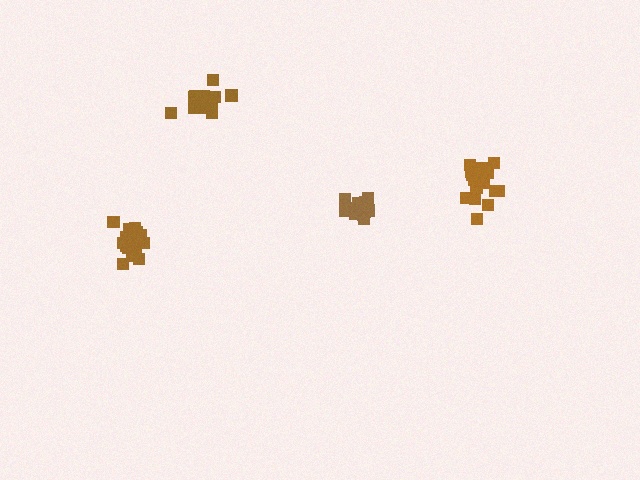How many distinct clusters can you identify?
There are 4 distinct clusters.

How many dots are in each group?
Group 1: 15 dots, Group 2: 19 dots, Group 3: 15 dots, Group 4: 17 dots (66 total).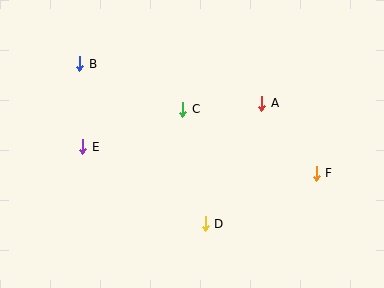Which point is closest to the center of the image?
Point C at (183, 109) is closest to the center.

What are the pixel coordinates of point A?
Point A is at (262, 103).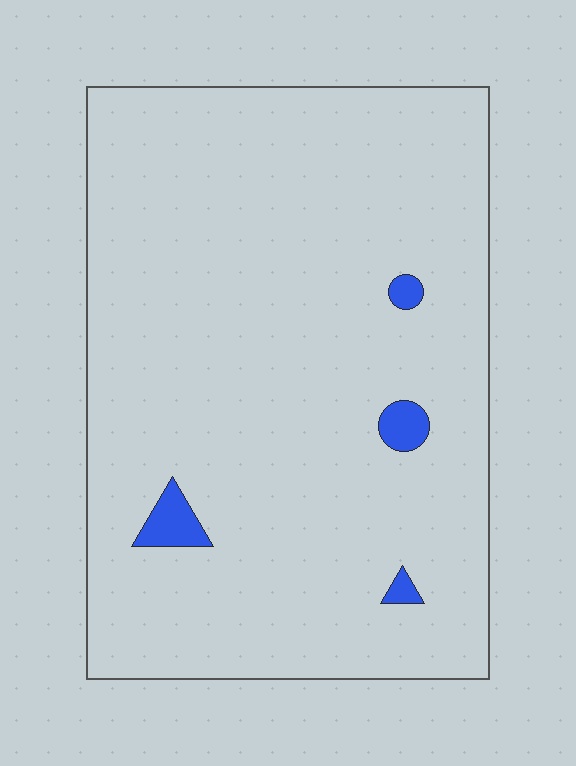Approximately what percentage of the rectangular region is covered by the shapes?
Approximately 5%.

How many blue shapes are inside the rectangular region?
4.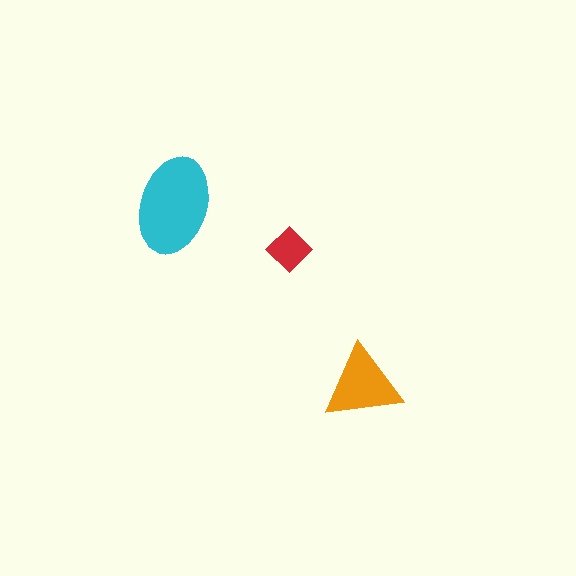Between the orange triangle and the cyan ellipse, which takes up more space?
The cyan ellipse.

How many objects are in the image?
There are 3 objects in the image.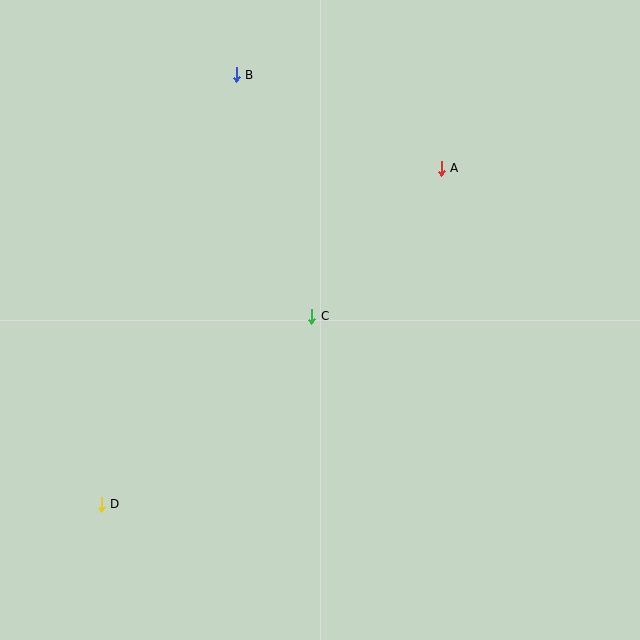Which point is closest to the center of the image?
Point C at (312, 316) is closest to the center.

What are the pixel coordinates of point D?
Point D is at (101, 504).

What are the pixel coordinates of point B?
Point B is at (236, 75).